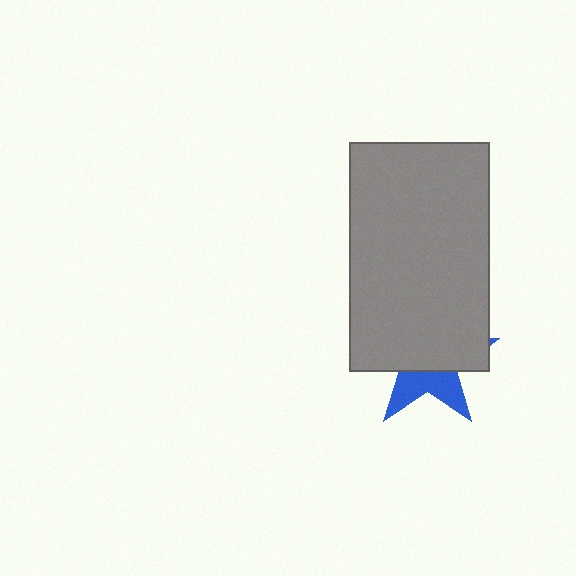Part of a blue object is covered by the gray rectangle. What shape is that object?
It is a star.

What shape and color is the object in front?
The object in front is a gray rectangle.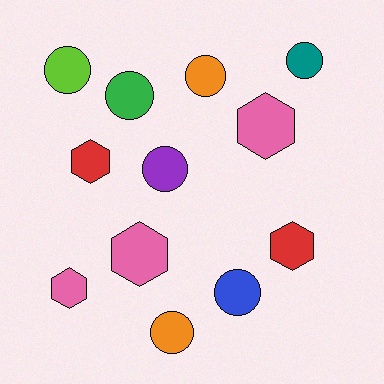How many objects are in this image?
There are 12 objects.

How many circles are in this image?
There are 7 circles.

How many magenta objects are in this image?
There are no magenta objects.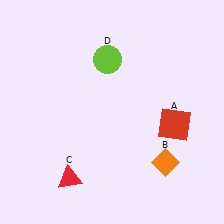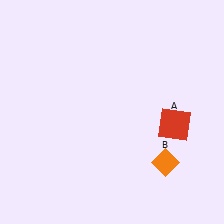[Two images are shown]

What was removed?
The red triangle (C), the lime circle (D) were removed in Image 2.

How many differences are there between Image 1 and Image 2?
There are 2 differences between the two images.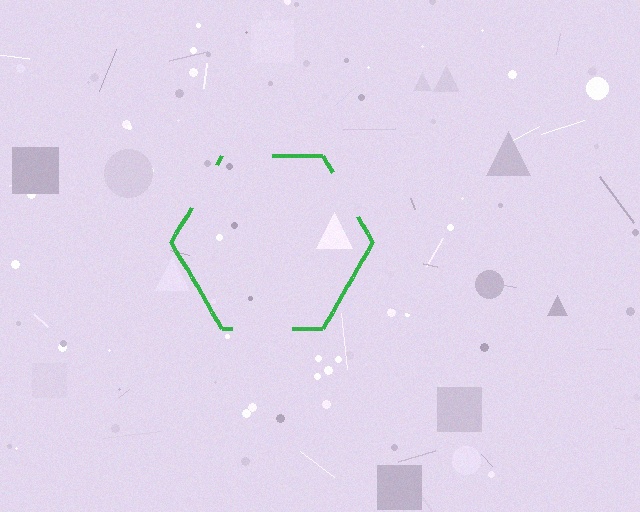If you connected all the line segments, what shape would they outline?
They would outline a hexagon.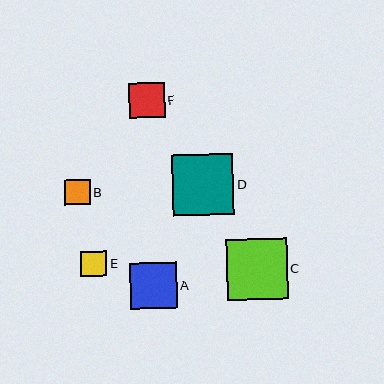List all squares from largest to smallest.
From largest to smallest: C, D, A, F, E, B.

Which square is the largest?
Square C is the largest with a size of approximately 61 pixels.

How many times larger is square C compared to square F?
Square C is approximately 1.7 times the size of square F.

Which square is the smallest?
Square B is the smallest with a size of approximately 25 pixels.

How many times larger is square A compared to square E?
Square A is approximately 1.8 times the size of square E.